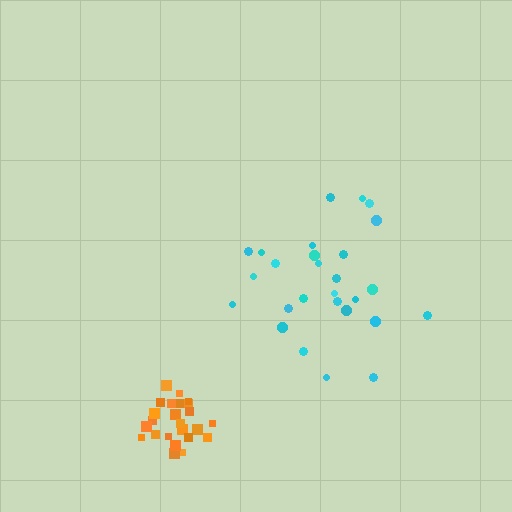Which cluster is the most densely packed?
Orange.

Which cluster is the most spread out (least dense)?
Cyan.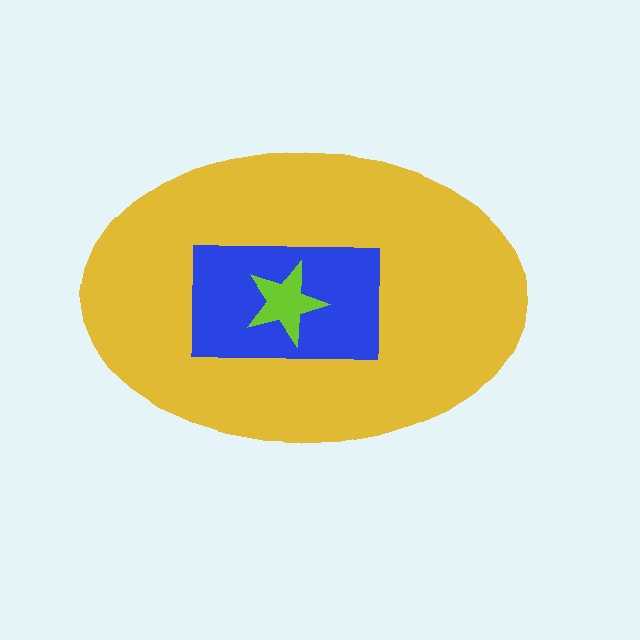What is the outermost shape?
The yellow ellipse.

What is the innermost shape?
The lime star.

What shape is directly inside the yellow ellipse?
The blue rectangle.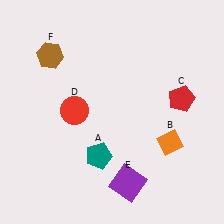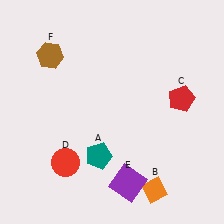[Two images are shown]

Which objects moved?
The objects that moved are: the orange diamond (B), the red circle (D).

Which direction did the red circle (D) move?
The red circle (D) moved down.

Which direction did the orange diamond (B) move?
The orange diamond (B) moved down.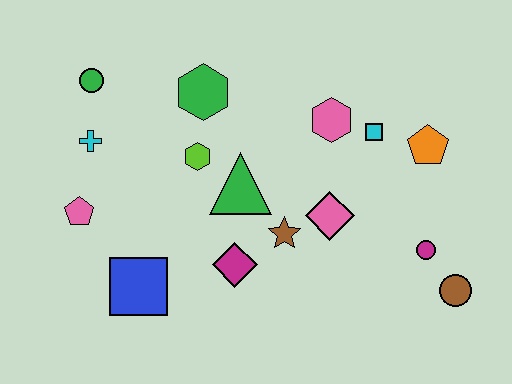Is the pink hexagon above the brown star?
Yes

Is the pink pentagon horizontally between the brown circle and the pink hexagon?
No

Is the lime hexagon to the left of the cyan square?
Yes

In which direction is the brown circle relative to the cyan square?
The brown circle is below the cyan square.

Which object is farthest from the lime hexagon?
The brown circle is farthest from the lime hexagon.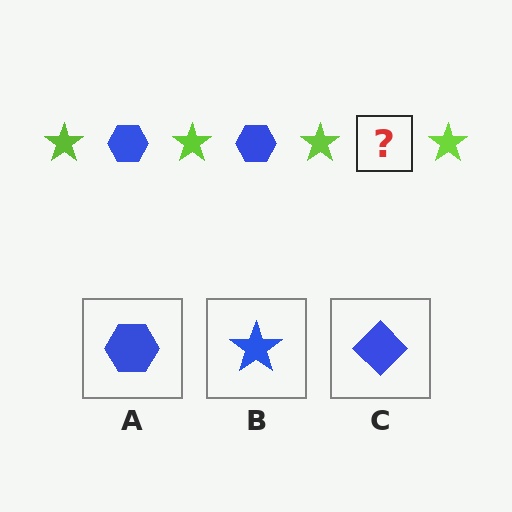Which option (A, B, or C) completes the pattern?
A.